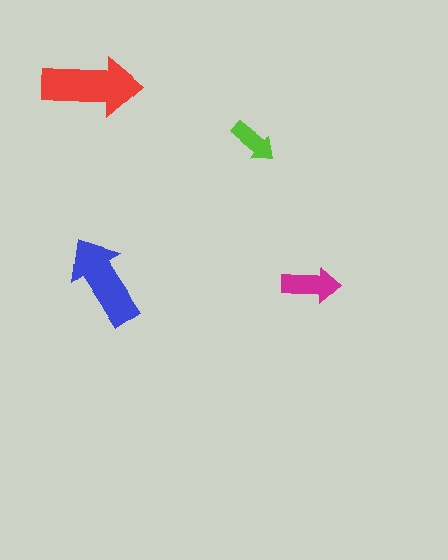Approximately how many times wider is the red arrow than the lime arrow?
About 2 times wider.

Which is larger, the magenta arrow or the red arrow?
The red one.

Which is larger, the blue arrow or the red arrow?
The red one.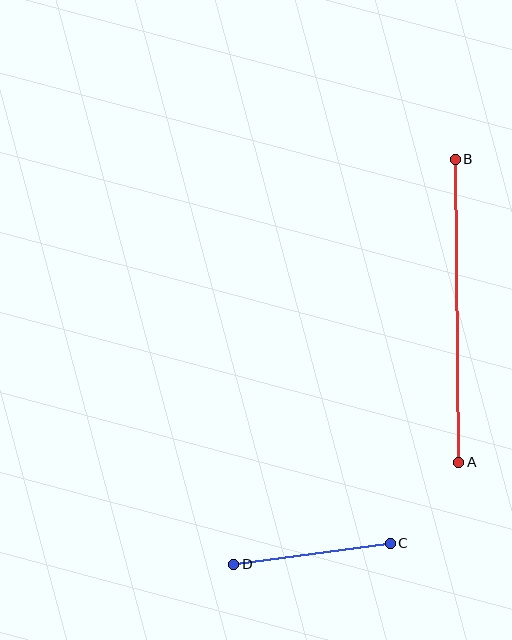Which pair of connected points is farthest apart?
Points A and B are farthest apart.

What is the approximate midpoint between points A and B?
The midpoint is at approximately (457, 311) pixels.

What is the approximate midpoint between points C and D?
The midpoint is at approximately (312, 554) pixels.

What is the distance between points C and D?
The distance is approximately 158 pixels.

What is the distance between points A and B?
The distance is approximately 303 pixels.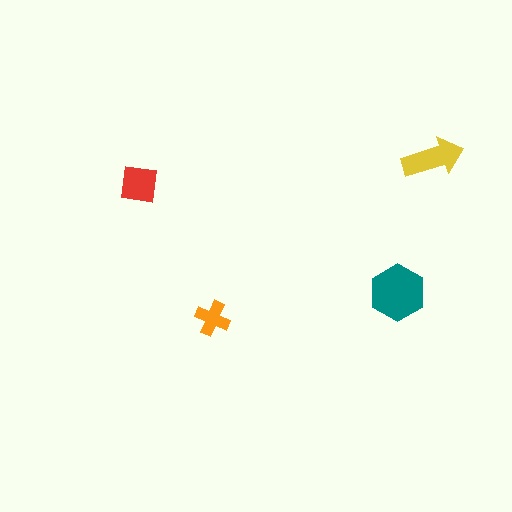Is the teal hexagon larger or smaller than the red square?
Larger.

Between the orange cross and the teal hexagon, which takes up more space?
The teal hexagon.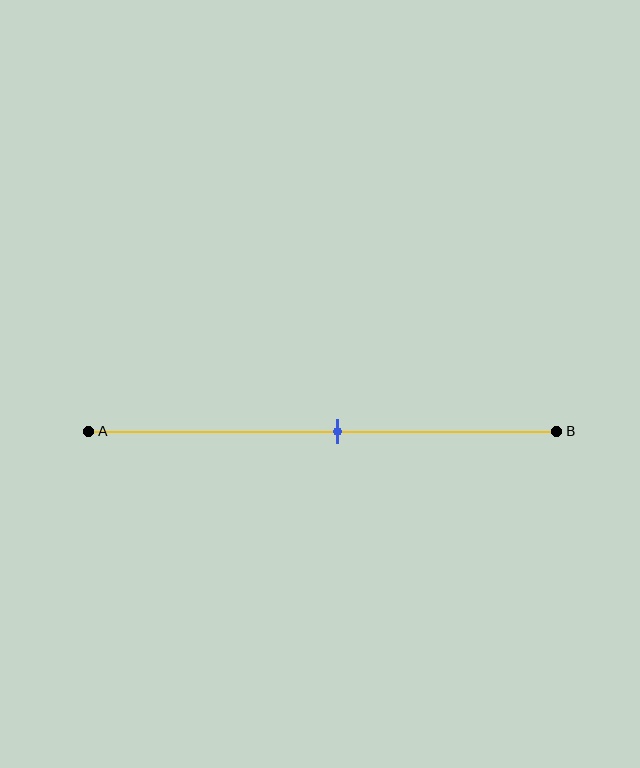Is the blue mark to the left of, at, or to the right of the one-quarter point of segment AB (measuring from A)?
The blue mark is to the right of the one-quarter point of segment AB.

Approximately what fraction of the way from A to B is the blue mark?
The blue mark is approximately 55% of the way from A to B.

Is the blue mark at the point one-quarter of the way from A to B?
No, the mark is at about 55% from A, not at the 25% one-quarter point.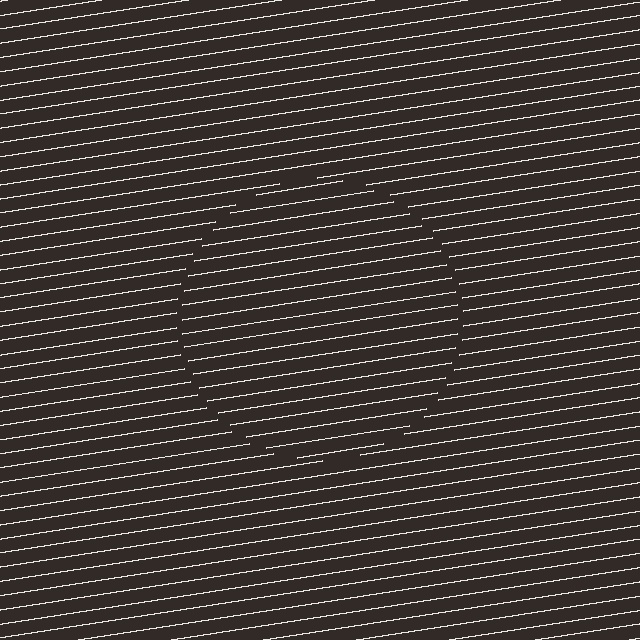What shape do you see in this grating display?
An illusory circle. The interior of the shape contains the same grating, shifted by half a period — the contour is defined by the phase discontinuity where line-ends from the inner and outer gratings abut.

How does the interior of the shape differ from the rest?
The interior of the shape contains the same grating, shifted by half a period — the contour is defined by the phase discontinuity where line-ends from the inner and outer gratings abut.